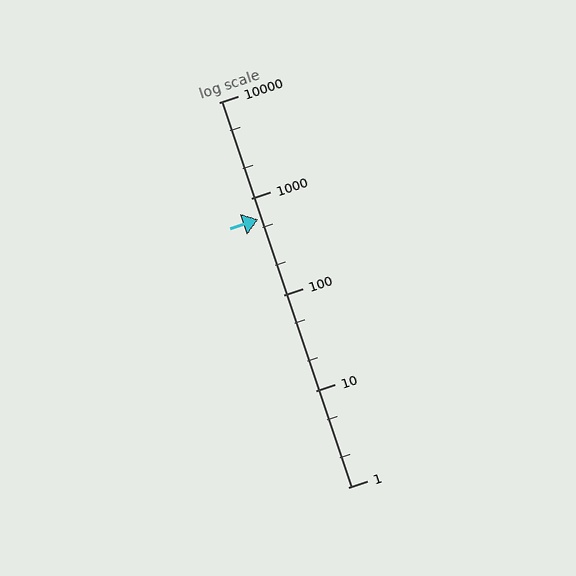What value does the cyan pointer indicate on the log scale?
The pointer indicates approximately 610.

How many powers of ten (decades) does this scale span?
The scale spans 4 decades, from 1 to 10000.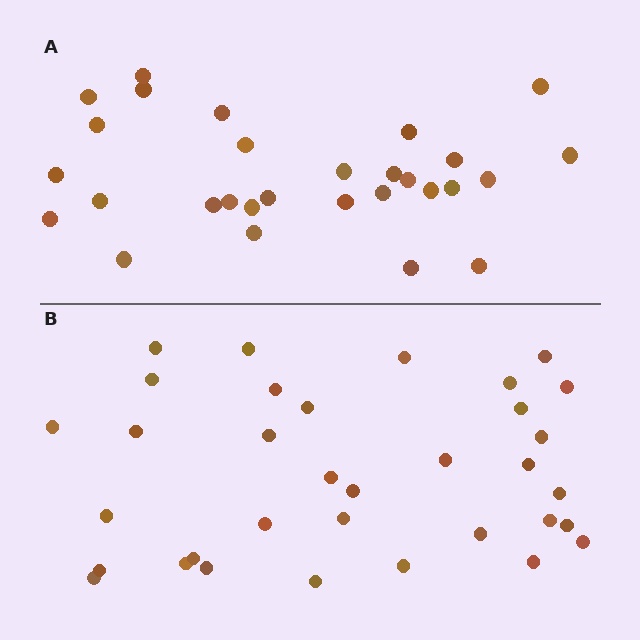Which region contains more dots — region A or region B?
Region B (the bottom region) has more dots.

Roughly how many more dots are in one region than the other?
Region B has about 5 more dots than region A.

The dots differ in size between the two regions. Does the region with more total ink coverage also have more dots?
No. Region A has more total ink coverage because its dots are larger, but region B actually contains more individual dots. Total area can be misleading — the number of items is what matters here.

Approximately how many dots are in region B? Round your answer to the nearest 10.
About 30 dots. (The exact count is 34, which rounds to 30.)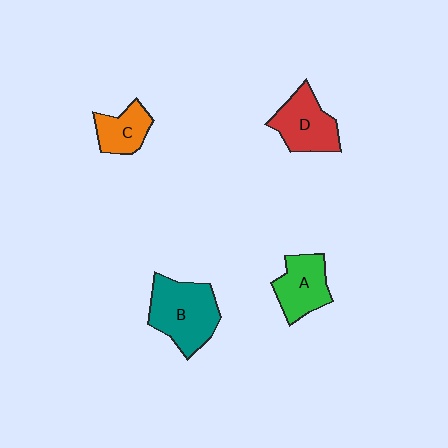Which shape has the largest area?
Shape B (teal).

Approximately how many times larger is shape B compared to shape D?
Approximately 1.3 times.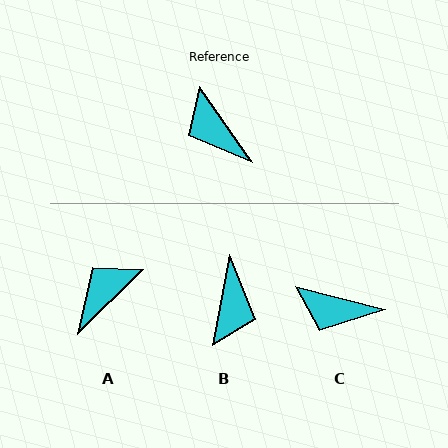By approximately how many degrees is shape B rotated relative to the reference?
Approximately 135 degrees counter-clockwise.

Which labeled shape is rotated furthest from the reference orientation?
B, about 135 degrees away.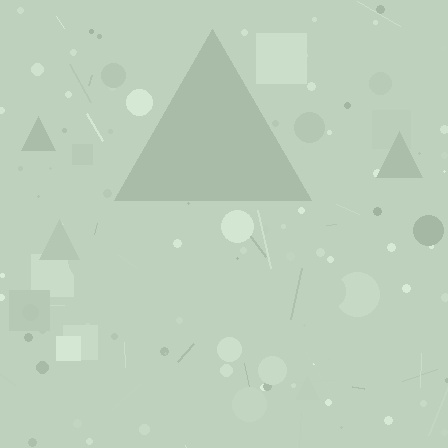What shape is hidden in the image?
A triangle is hidden in the image.